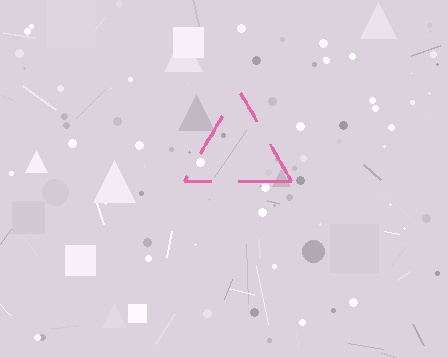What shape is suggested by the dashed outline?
The dashed outline suggests a triangle.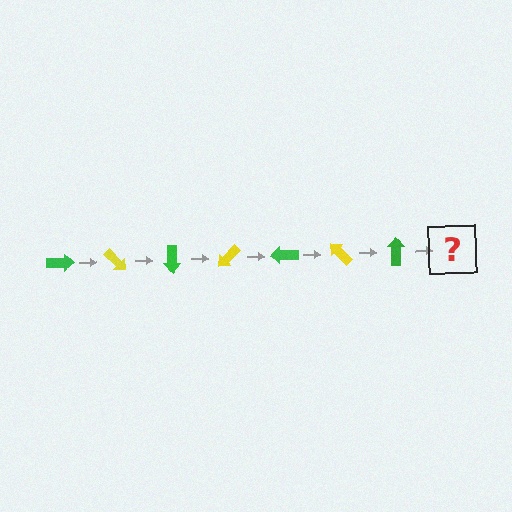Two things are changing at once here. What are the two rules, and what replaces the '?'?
The two rules are that it rotates 45 degrees each step and the color cycles through green and yellow. The '?' should be a yellow arrow, rotated 315 degrees from the start.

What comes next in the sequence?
The next element should be a yellow arrow, rotated 315 degrees from the start.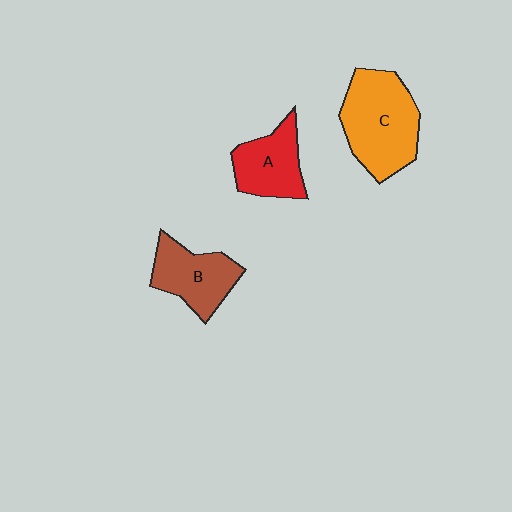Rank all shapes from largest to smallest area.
From largest to smallest: C (orange), B (brown), A (red).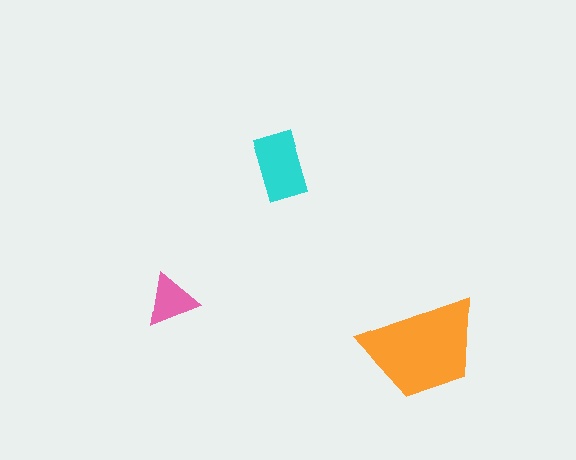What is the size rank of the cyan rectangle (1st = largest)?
2nd.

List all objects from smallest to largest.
The pink triangle, the cyan rectangle, the orange trapezoid.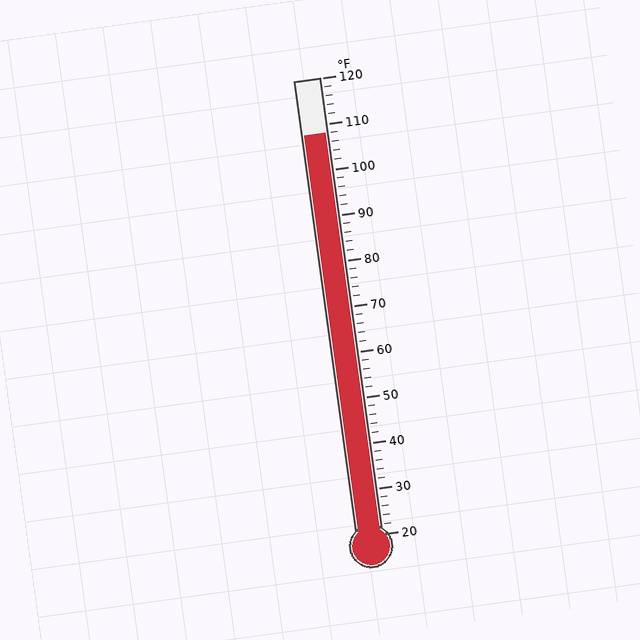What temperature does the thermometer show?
The thermometer shows approximately 108°F.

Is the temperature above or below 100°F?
The temperature is above 100°F.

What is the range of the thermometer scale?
The thermometer scale ranges from 20°F to 120°F.